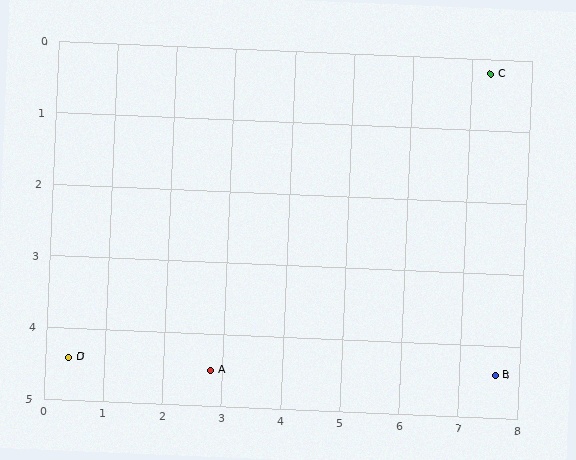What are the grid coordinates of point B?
Point B is at approximately (7.6, 4.4).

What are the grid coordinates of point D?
Point D is at approximately (0.4, 4.4).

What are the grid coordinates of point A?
Point A is at approximately (2.8, 4.5).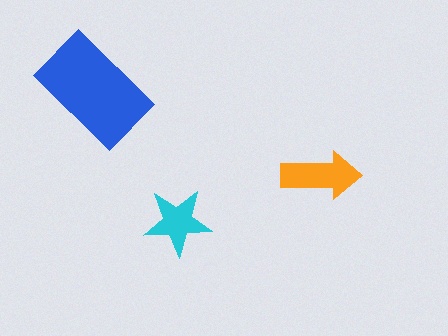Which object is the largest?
The blue rectangle.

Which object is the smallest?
The cyan star.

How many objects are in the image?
There are 3 objects in the image.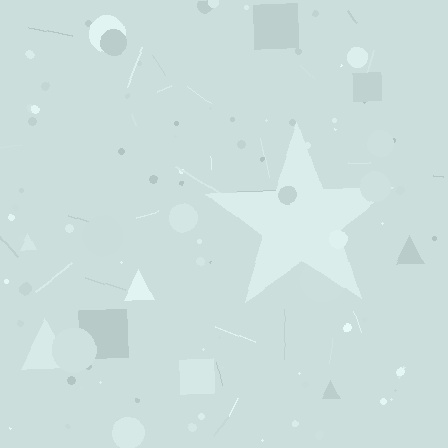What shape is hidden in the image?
A star is hidden in the image.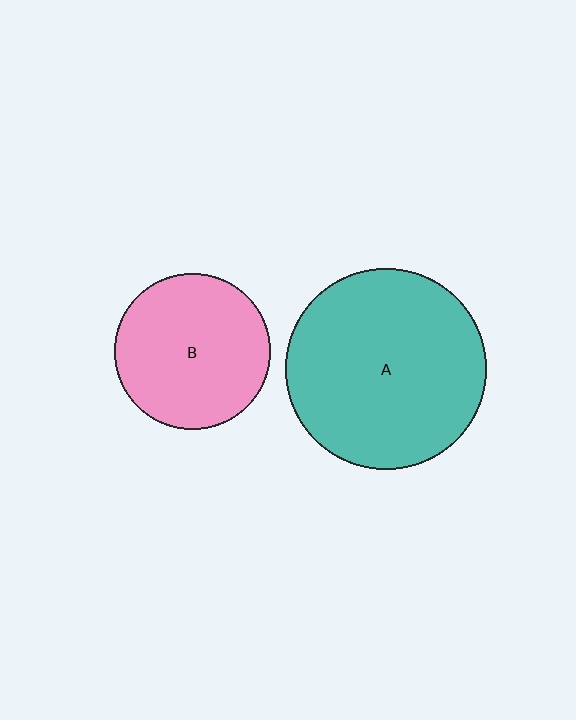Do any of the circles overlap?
No, none of the circles overlap.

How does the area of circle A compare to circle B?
Approximately 1.7 times.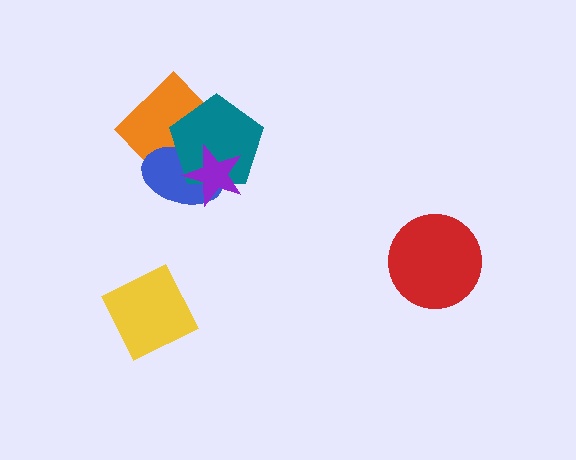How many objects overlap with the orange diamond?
3 objects overlap with the orange diamond.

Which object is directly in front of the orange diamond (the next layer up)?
The blue ellipse is directly in front of the orange diamond.